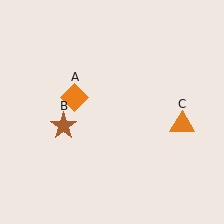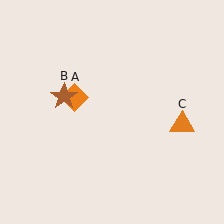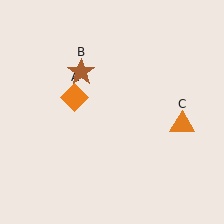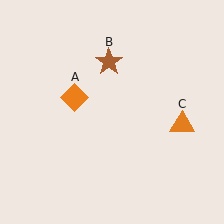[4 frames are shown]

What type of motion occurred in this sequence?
The brown star (object B) rotated clockwise around the center of the scene.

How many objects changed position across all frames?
1 object changed position: brown star (object B).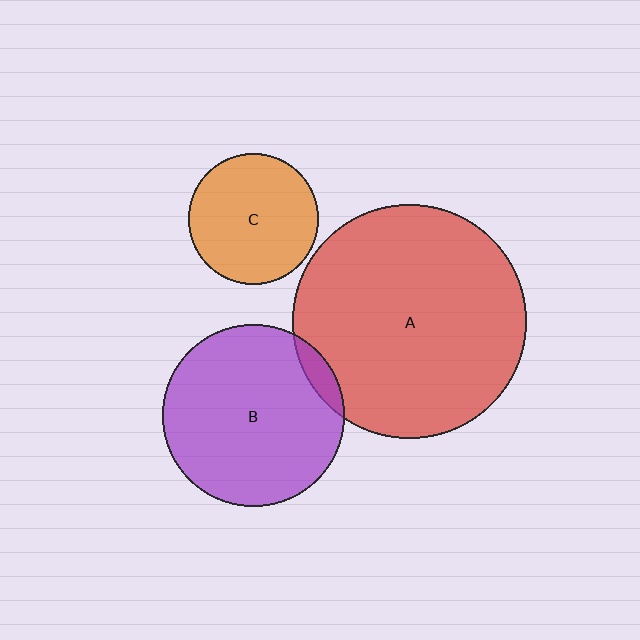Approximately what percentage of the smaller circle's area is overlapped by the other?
Approximately 5%.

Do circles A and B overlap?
Yes.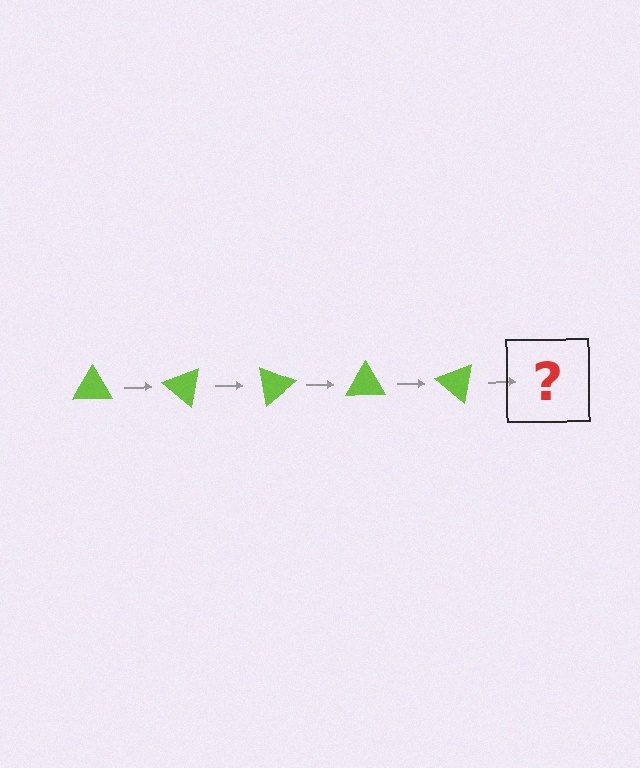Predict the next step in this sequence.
The next step is a lime triangle rotated 200 degrees.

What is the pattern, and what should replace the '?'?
The pattern is that the triangle rotates 40 degrees each step. The '?' should be a lime triangle rotated 200 degrees.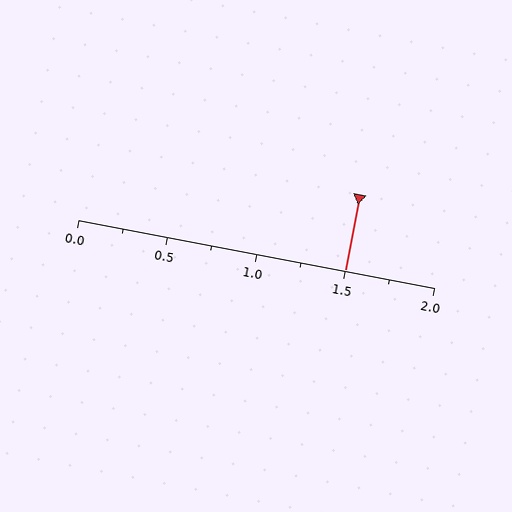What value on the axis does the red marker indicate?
The marker indicates approximately 1.5.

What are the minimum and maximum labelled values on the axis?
The axis runs from 0.0 to 2.0.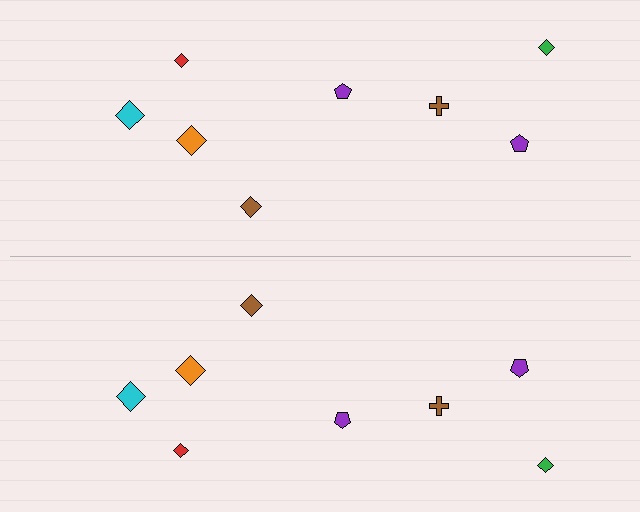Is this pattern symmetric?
Yes, this pattern has bilateral (reflection) symmetry.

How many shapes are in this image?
There are 16 shapes in this image.